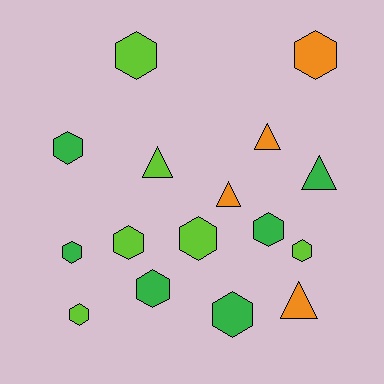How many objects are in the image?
There are 16 objects.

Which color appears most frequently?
Green, with 6 objects.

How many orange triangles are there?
There are 3 orange triangles.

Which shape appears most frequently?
Hexagon, with 11 objects.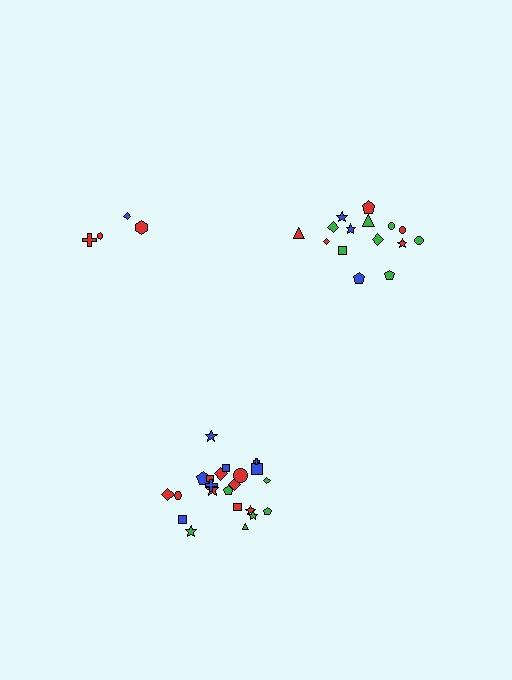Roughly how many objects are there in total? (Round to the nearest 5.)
Roughly 40 objects in total.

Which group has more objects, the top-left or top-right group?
The top-right group.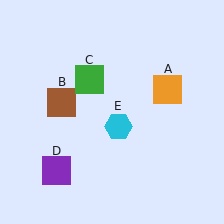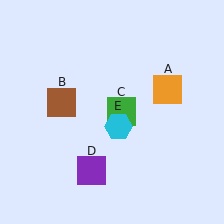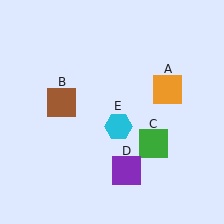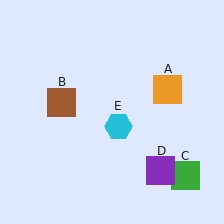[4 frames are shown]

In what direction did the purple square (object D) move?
The purple square (object D) moved right.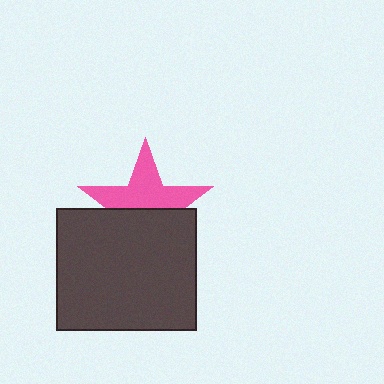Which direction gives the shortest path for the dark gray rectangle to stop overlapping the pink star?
Moving down gives the shortest separation.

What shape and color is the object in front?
The object in front is a dark gray rectangle.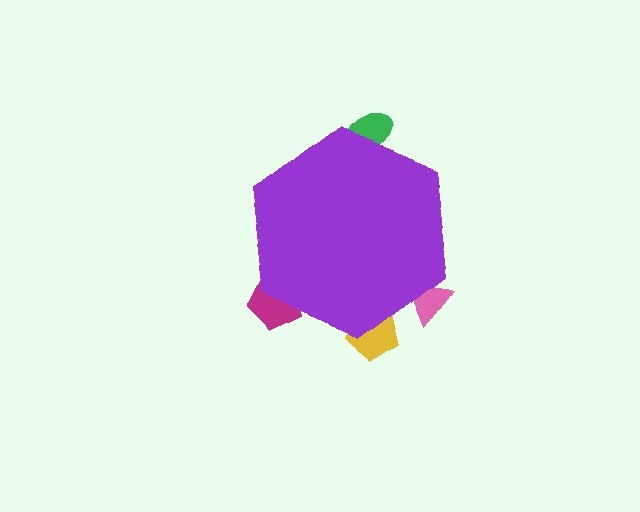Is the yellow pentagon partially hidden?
Yes, the yellow pentagon is partially hidden behind the purple hexagon.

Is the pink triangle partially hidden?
Yes, the pink triangle is partially hidden behind the purple hexagon.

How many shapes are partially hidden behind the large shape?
4 shapes are partially hidden.